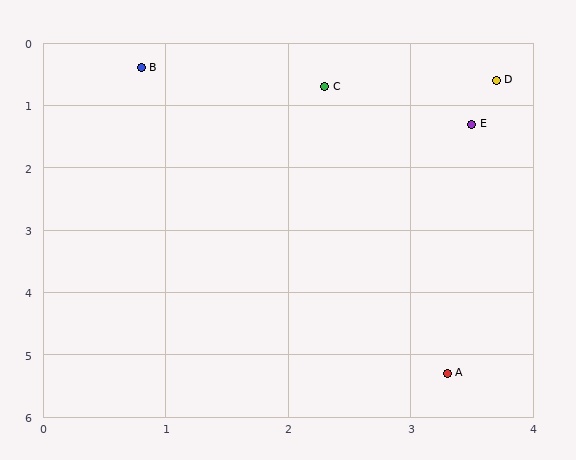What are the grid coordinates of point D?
Point D is at approximately (3.7, 0.6).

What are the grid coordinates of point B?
Point B is at approximately (0.8, 0.4).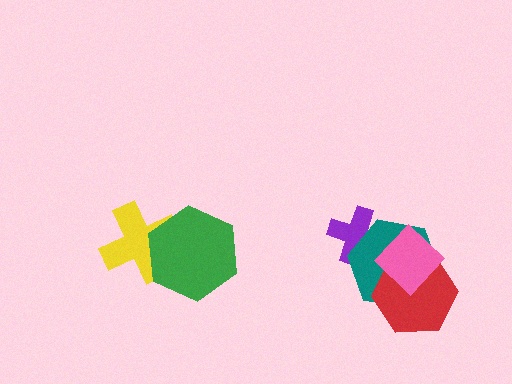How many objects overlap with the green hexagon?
1 object overlaps with the green hexagon.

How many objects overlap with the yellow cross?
1 object overlaps with the yellow cross.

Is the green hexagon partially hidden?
No, no other shape covers it.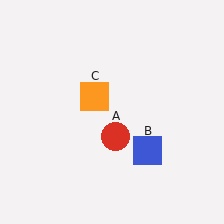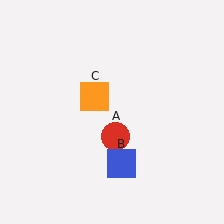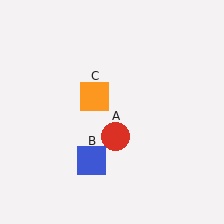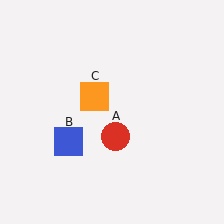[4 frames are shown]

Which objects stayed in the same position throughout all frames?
Red circle (object A) and orange square (object C) remained stationary.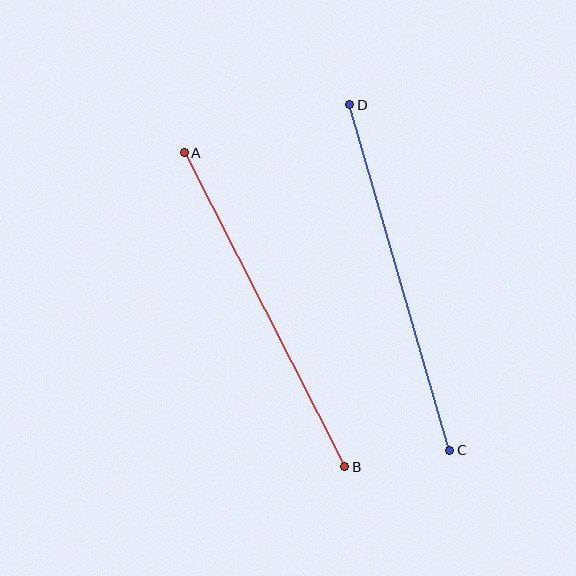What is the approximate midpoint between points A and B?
The midpoint is at approximately (265, 310) pixels.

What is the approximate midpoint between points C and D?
The midpoint is at approximately (400, 278) pixels.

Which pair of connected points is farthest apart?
Points C and D are farthest apart.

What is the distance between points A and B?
The distance is approximately 353 pixels.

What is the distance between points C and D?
The distance is approximately 360 pixels.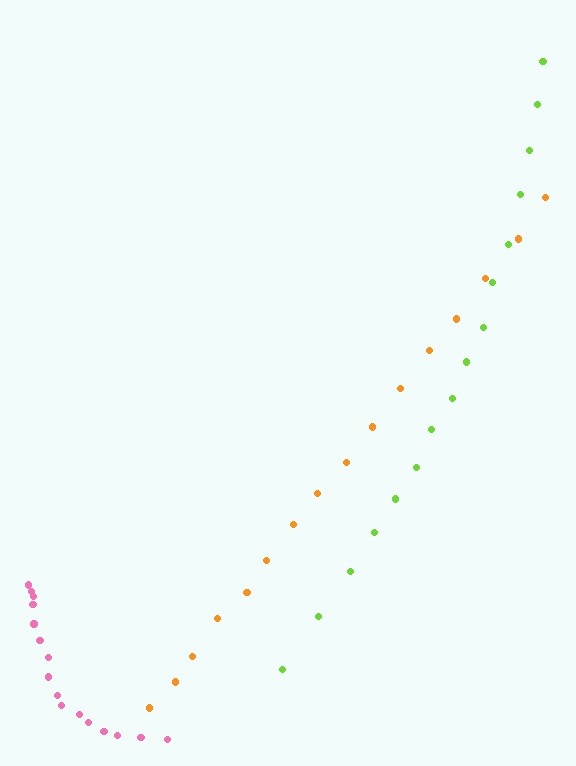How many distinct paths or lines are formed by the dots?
There are 3 distinct paths.